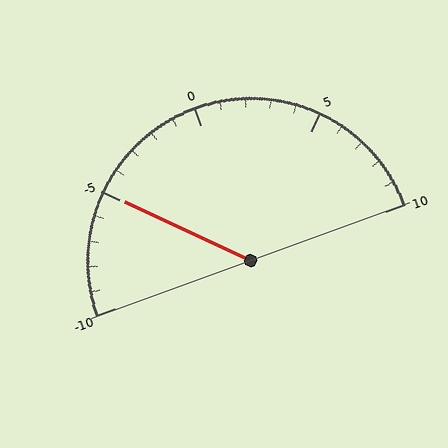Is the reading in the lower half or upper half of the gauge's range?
The reading is in the lower half of the range (-10 to 10).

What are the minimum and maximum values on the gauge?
The gauge ranges from -10 to 10.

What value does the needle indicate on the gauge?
The needle indicates approximately -5.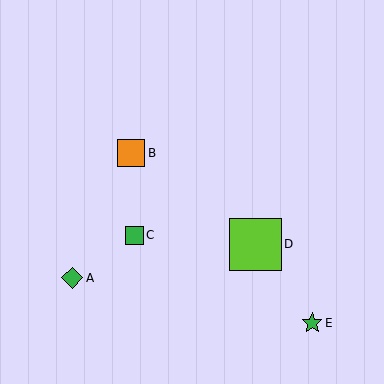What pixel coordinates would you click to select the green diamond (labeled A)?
Click at (72, 278) to select the green diamond A.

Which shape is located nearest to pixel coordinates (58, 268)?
The green diamond (labeled A) at (72, 278) is nearest to that location.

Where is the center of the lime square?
The center of the lime square is at (255, 244).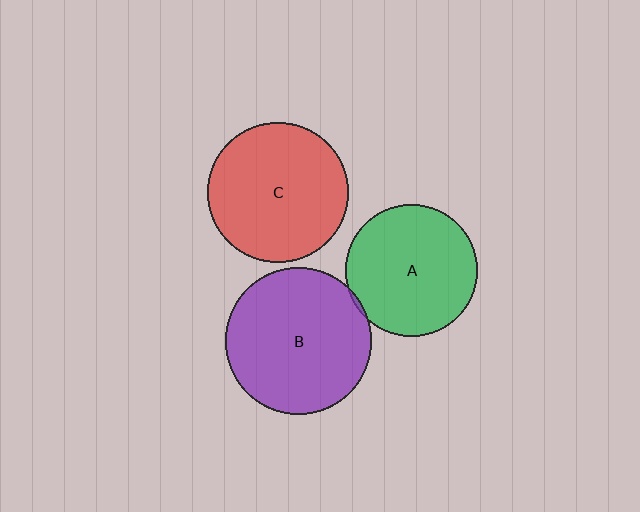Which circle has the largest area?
Circle B (purple).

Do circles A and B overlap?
Yes.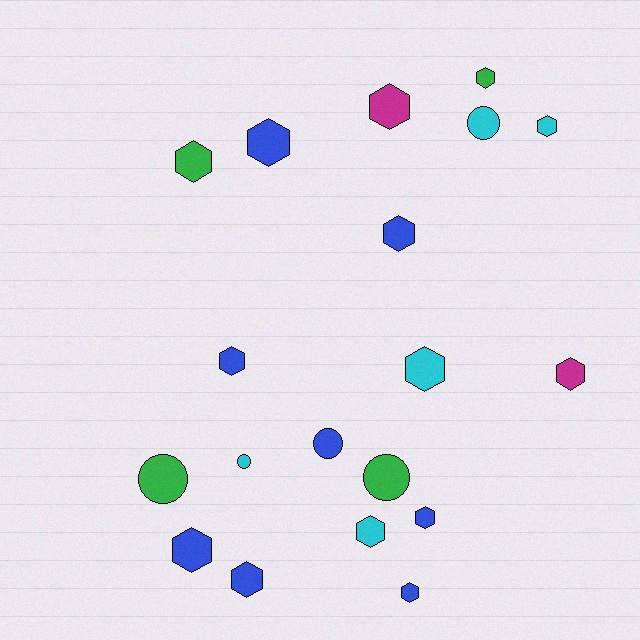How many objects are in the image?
There are 19 objects.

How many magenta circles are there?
There are no magenta circles.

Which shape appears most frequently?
Hexagon, with 14 objects.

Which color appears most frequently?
Blue, with 8 objects.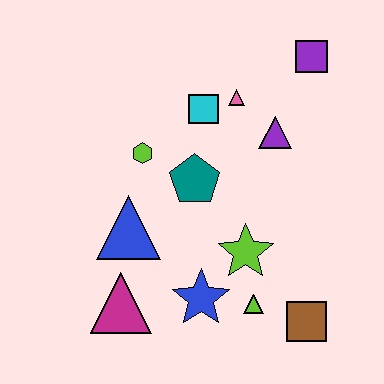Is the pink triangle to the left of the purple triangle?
Yes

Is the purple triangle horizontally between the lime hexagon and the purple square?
Yes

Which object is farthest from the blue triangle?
The purple square is farthest from the blue triangle.